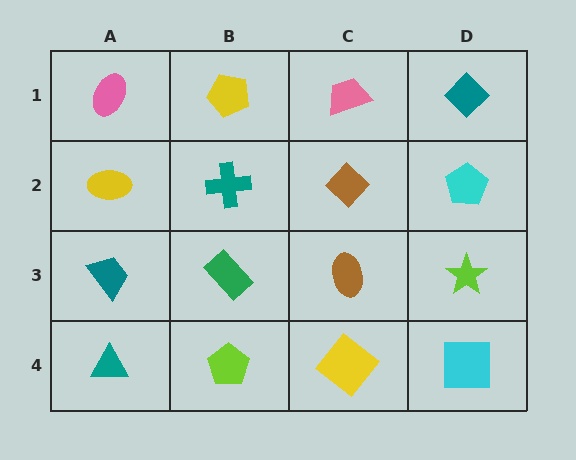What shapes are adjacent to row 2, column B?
A yellow pentagon (row 1, column B), a green rectangle (row 3, column B), a yellow ellipse (row 2, column A), a brown diamond (row 2, column C).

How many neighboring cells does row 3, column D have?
3.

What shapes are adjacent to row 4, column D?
A lime star (row 3, column D), a yellow diamond (row 4, column C).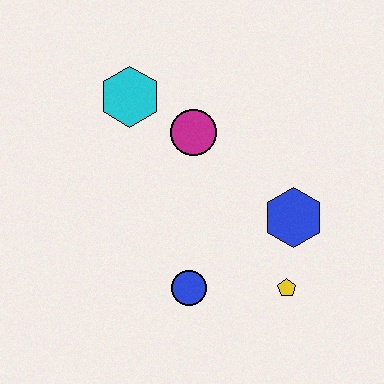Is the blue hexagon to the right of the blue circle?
Yes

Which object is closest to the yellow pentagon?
The blue hexagon is closest to the yellow pentagon.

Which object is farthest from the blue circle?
The cyan hexagon is farthest from the blue circle.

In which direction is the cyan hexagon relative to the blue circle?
The cyan hexagon is above the blue circle.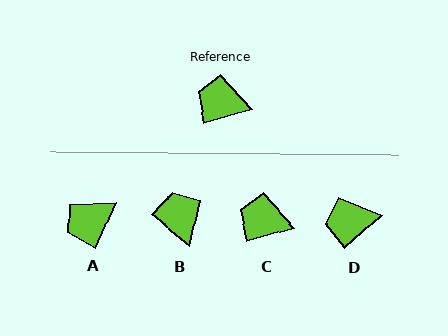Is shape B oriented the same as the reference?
No, it is off by about 54 degrees.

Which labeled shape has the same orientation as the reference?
C.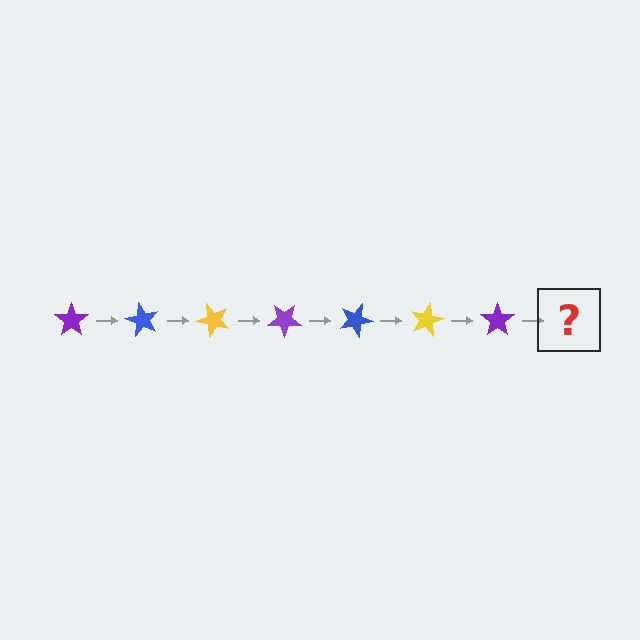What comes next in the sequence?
The next element should be a blue star, rotated 420 degrees from the start.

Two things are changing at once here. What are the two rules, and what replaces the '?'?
The two rules are that it rotates 60 degrees each step and the color cycles through purple, blue, and yellow. The '?' should be a blue star, rotated 420 degrees from the start.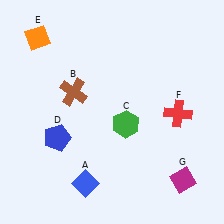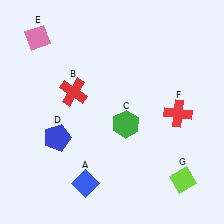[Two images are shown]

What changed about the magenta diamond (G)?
In Image 1, G is magenta. In Image 2, it changed to lime.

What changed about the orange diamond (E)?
In Image 1, E is orange. In Image 2, it changed to pink.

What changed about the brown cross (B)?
In Image 1, B is brown. In Image 2, it changed to red.